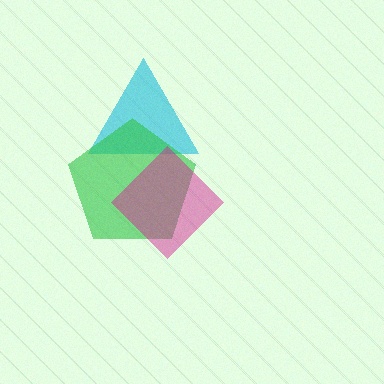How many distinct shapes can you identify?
There are 3 distinct shapes: a cyan triangle, a green pentagon, a magenta diamond.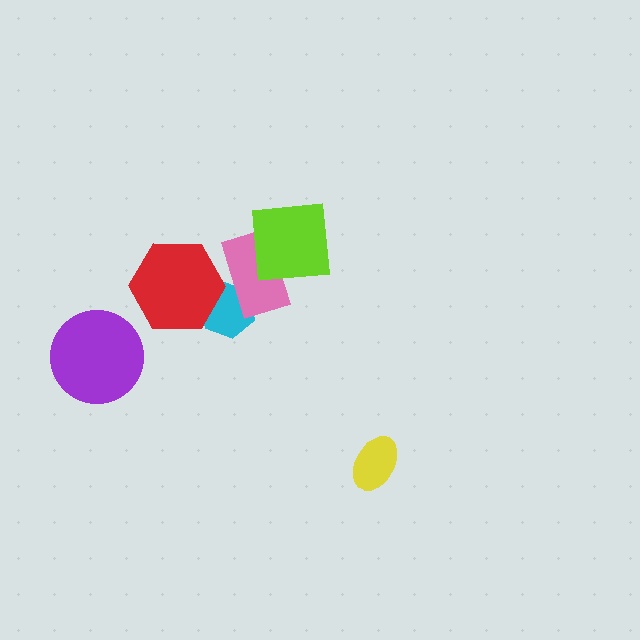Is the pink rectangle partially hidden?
Yes, it is partially covered by another shape.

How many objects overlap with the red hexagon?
2 objects overlap with the red hexagon.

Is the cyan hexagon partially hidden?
Yes, it is partially covered by another shape.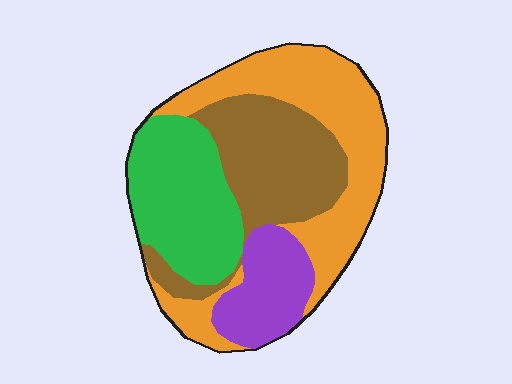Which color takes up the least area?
Purple, at roughly 15%.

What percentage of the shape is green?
Green covers about 25% of the shape.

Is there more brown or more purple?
Brown.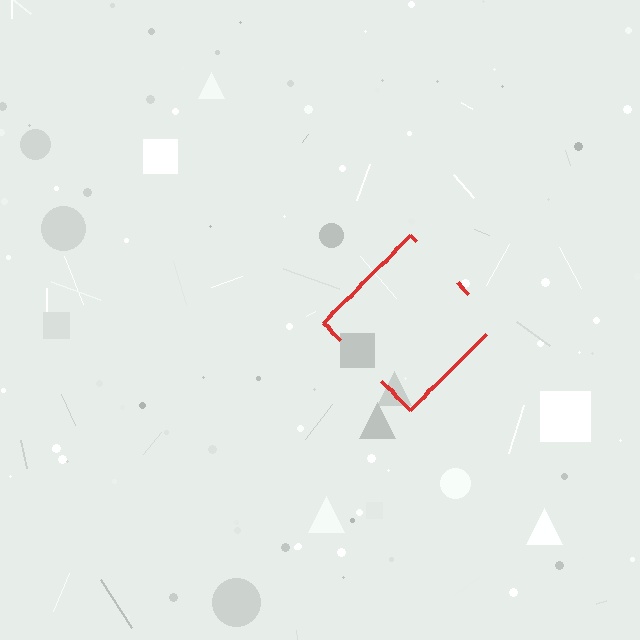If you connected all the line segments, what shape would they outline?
They would outline a diamond.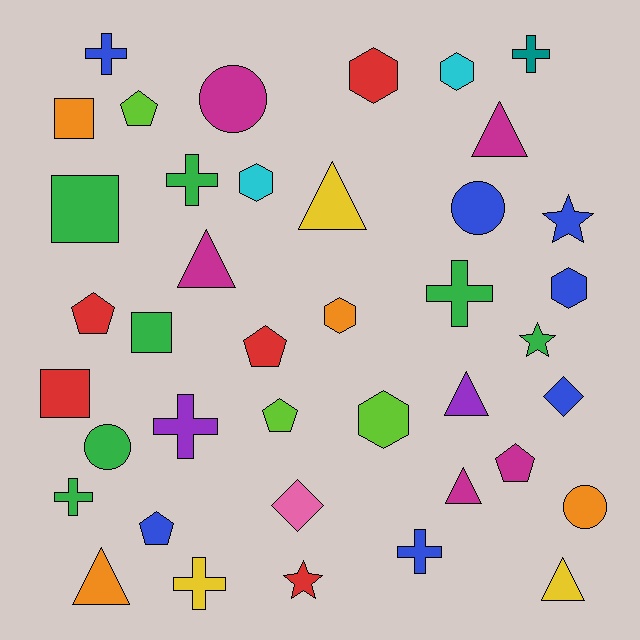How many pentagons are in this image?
There are 6 pentagons.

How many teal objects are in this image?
There is 1 teal object.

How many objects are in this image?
There are 40 objects.